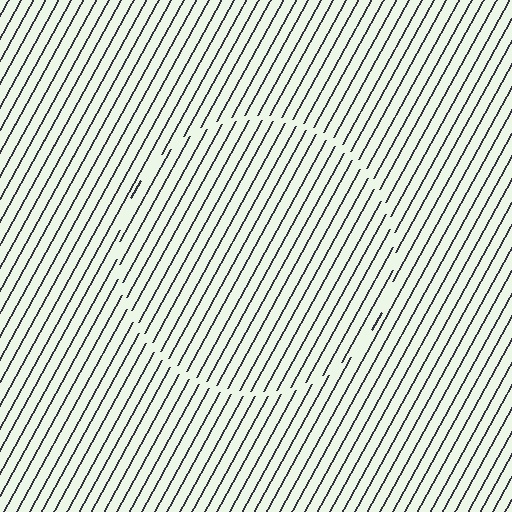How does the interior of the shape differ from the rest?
The interior of the shape contains the same grating, shifted by half a period — the contour is defined by the phase discontinuity where line-ends from the inner and outer gratings abut.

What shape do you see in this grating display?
An illusory circle. The interior of the shape contains the same grating, shifted by half a period — the contour is defined by the phase discontinuity where line-ends from the inner and outer gratings abut.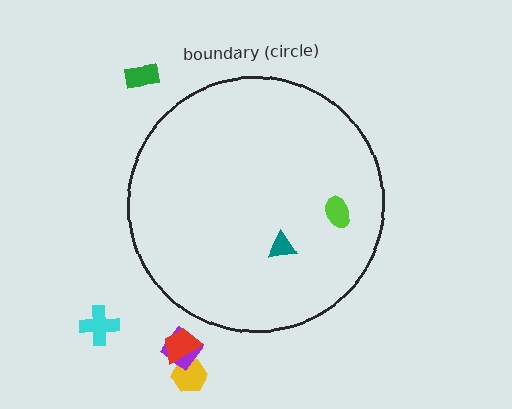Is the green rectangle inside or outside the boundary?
Outside.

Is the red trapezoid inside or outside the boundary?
Outside.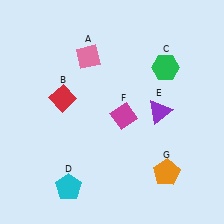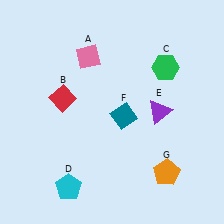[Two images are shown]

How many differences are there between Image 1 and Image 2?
There is 1 difference between the two images.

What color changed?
The diamond (F) changed from magenta in Image 1 to teal in Image 2.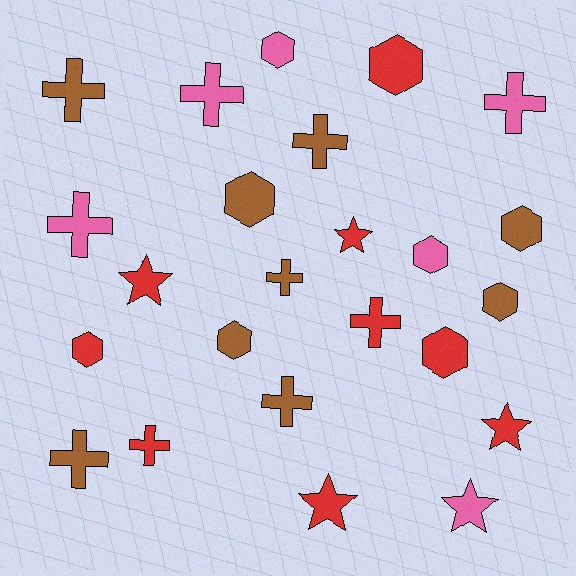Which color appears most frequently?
Brown, with 9 objects.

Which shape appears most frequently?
Cross, with 10 objects.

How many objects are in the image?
There are 24 objects.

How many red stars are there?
There are 4 red stars.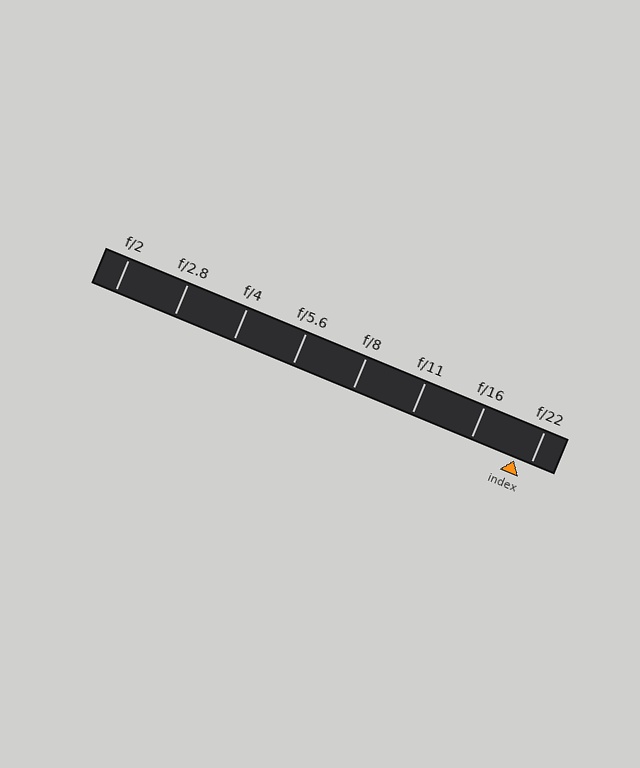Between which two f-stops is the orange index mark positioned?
The index mark is between f/16 and f/22.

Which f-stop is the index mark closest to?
The index mark is closest to f/22.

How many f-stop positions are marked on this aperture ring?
There are 8 f-stop positions marked.